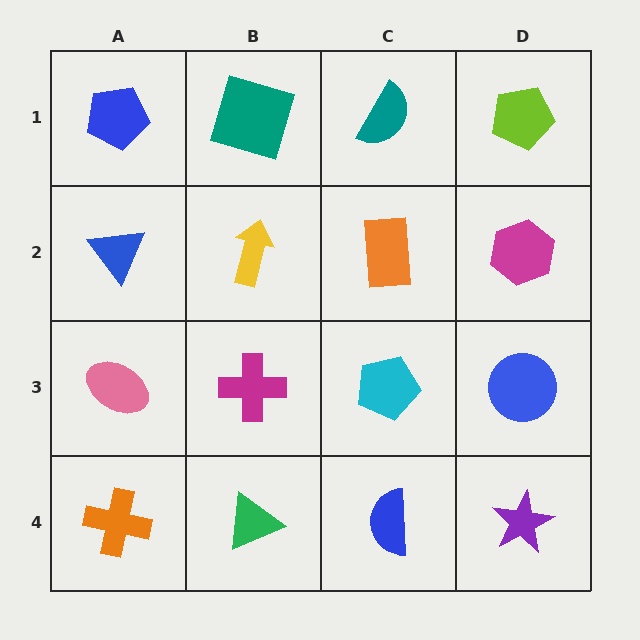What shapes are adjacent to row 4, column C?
A cyan pentagon (row 3, column C), a green triangle (row 4, column B), a purple star (row 4, column D).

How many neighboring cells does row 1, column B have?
3.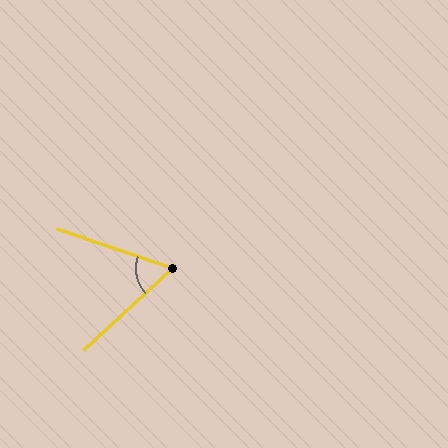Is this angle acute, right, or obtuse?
It is acute.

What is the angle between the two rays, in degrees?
Approximately 62 degrees.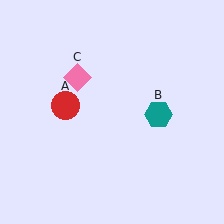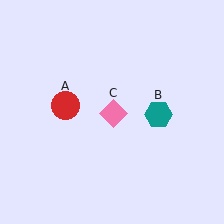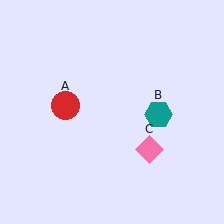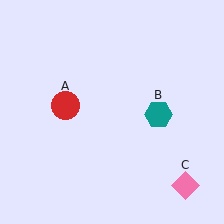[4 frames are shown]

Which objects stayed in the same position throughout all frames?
Red circle (object A) and teal hexagon (object B) remained stationary.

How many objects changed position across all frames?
1 object changed position: pink diamond (object C).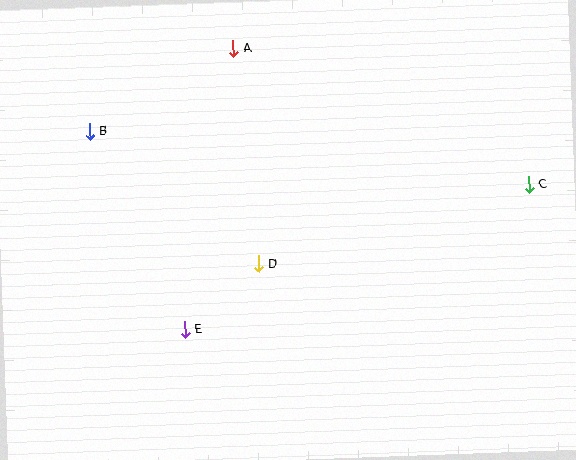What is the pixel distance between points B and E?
The distance between B and E is 220 pixels.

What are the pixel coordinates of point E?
Point E is at (185, 330).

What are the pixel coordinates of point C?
Point C is at (529, 185).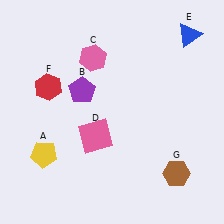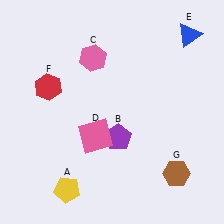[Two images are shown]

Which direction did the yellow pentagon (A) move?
The yellow pentagon (A) moved down.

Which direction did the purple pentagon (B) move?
The purple pentagon (B) moved down.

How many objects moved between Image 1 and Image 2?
2 objects moved between the two images.